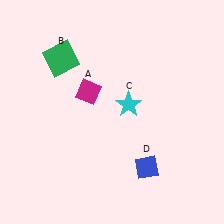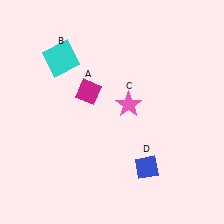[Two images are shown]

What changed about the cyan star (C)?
In Image 1, C is cyan. In Image 2, it changed to pink.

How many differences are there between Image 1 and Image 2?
There are 2 differences between the two images.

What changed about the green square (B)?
In Image 1, B is green. In Image 2, it changed to cyan.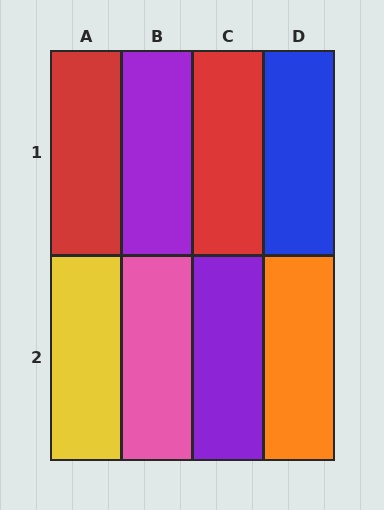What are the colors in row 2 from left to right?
Yellow, pink, purple, orange.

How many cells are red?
2 cells are red.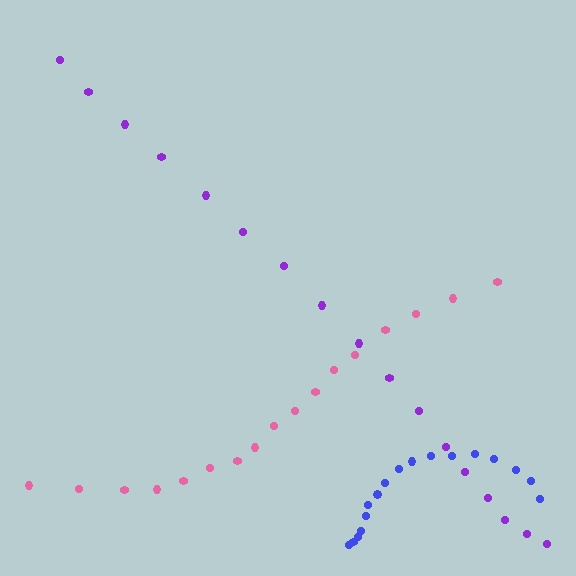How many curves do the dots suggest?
There are 3 distinct paths.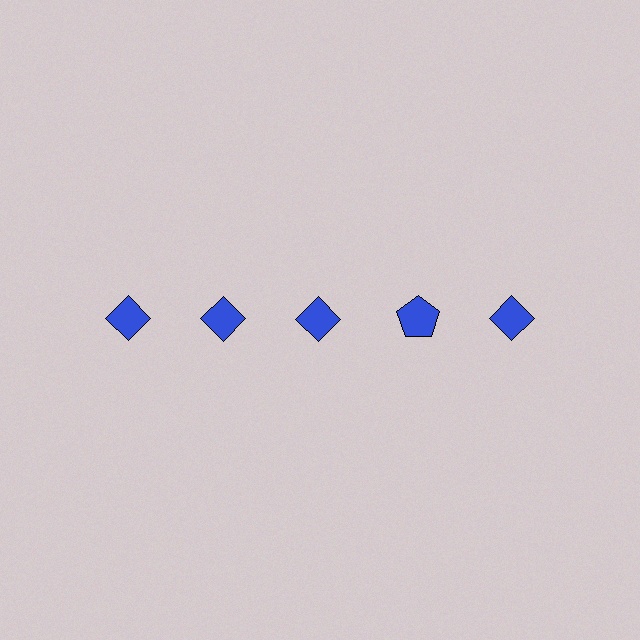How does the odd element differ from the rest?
It has a different shape: pentagon instead of diamond.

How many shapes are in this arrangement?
There are 5 shapes arranged in a grid pattern.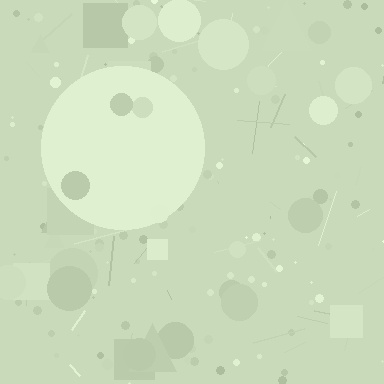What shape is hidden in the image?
A circle is hidden in the image.